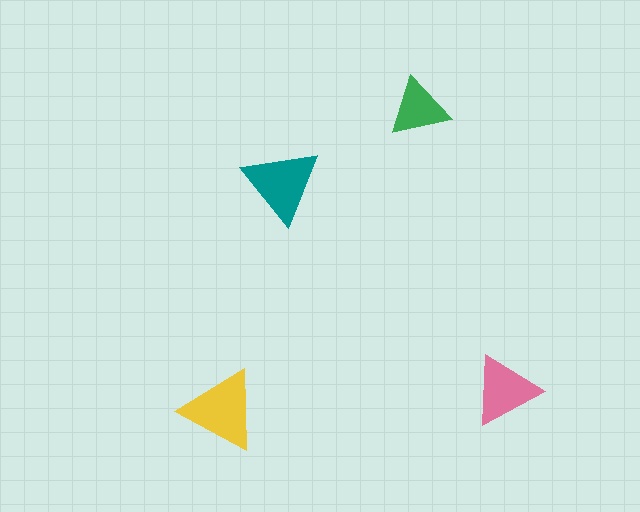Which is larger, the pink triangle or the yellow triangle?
The yellow one.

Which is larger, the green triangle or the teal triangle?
The teal one.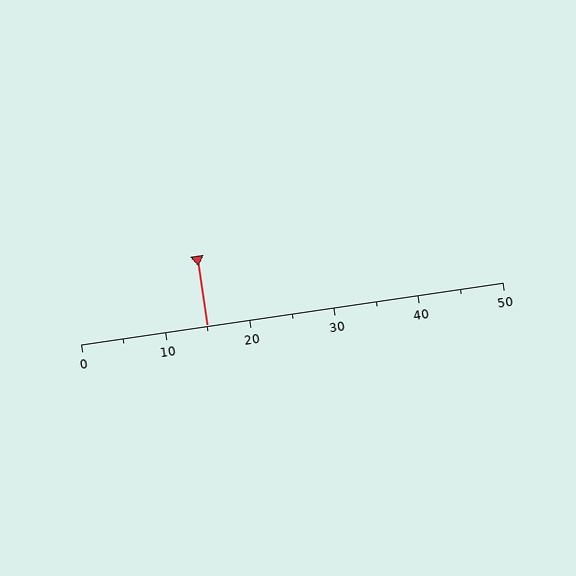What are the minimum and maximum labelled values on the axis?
The axis runs from 0 to 50.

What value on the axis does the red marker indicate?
The marker indicates approximately 15.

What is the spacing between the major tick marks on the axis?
The major ticks are spaced 10 apart.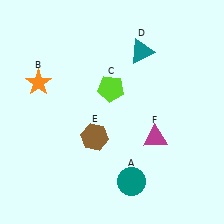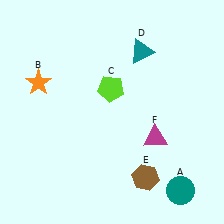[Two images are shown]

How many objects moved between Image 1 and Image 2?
2 objects moved between the two images.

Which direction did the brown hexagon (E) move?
The brown hexagon (E) moved right.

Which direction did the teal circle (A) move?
The teal circle (A) moved right.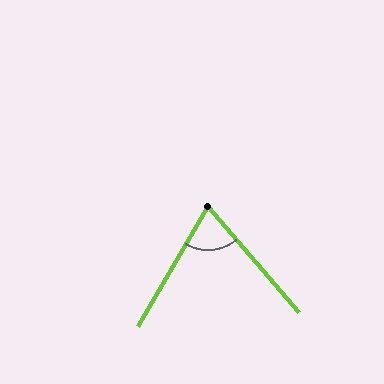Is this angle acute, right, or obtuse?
It is acute.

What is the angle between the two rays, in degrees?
Approximately 71 degrees.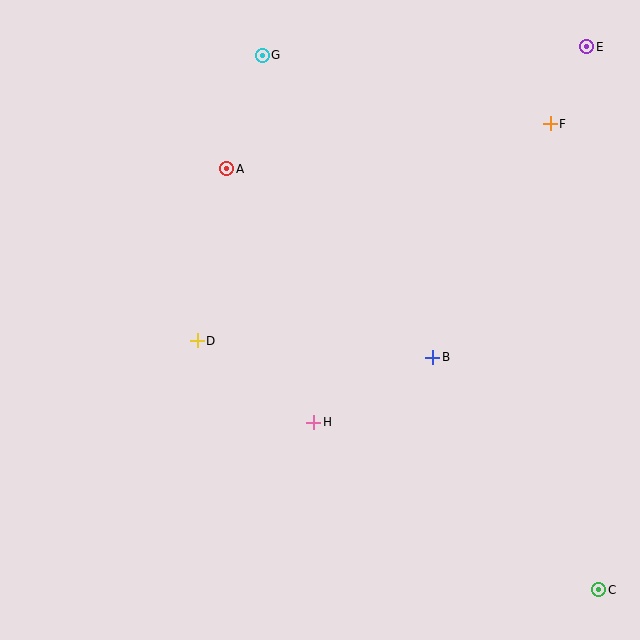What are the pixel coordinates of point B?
Point B is at (433, 357).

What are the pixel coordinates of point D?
Point D is at (197, 341).